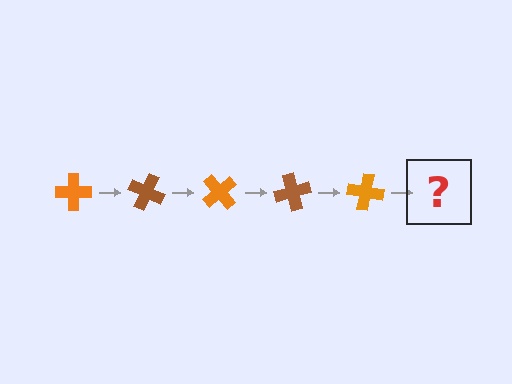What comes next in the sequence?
The next element should be a brown cross, rotated 125 degrees from the start.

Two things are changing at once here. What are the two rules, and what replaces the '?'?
The two rules are that it rotates 25 degrees each step and the color cycles through orange and brown. The '?' should be a brown cross, rotated 125 degrees from the start.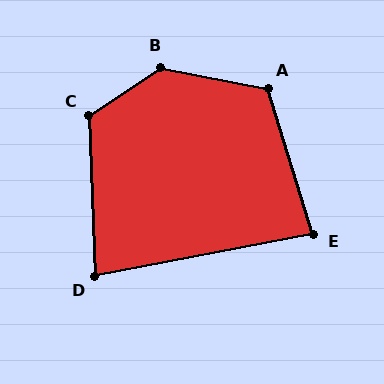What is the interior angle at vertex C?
Approximately 122 degrees (obtuse).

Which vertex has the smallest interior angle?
D, at approximately 81 degrees.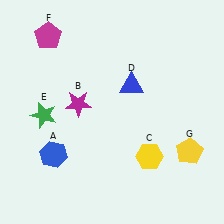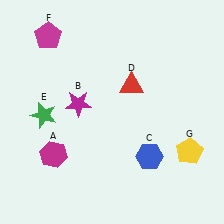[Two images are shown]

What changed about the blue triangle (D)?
In Image 1, D is blue. In Image 2, it changed to red.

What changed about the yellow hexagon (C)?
In Image 1, C is yellow. In Image 2, it changed to blue.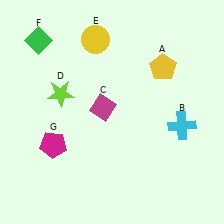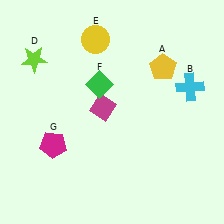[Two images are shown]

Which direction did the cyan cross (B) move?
The cyan cross (B) moved up.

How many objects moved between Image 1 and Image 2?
3 objects moved between the two images.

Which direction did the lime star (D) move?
The lime star (D) moved up.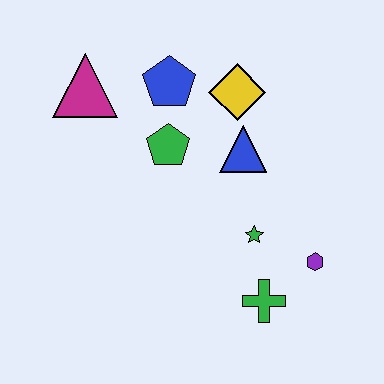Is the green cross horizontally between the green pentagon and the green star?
No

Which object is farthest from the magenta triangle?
The purple hexagon is farthest from the magenta triangle.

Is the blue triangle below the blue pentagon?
Yes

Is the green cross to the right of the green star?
Yes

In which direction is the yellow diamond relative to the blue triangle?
The yellow diamond is above the blue triangle.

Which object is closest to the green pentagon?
The blue pentagon is closest to the green pentagon.